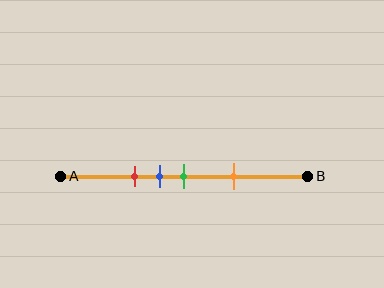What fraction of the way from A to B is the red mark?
The red mark is approximately 30% (0.3) of the way from A to B.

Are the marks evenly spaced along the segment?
No, the marks are not evenly spaced.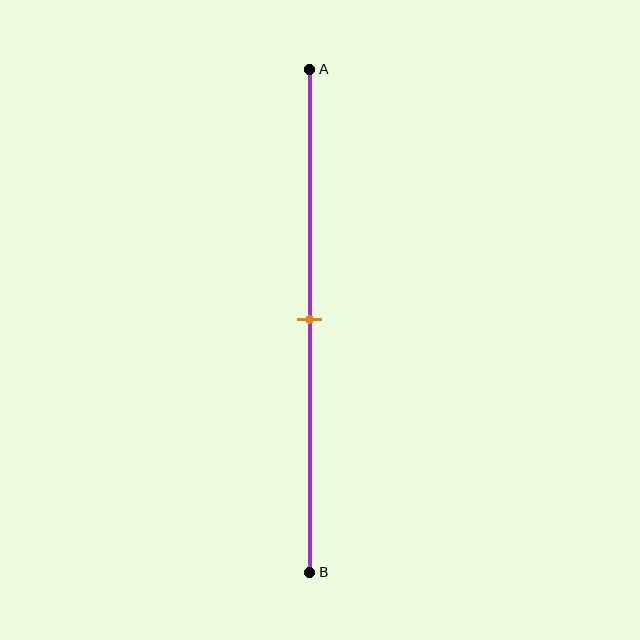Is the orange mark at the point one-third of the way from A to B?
No, the mark is at about 50% from A, not at the 33% one-third point.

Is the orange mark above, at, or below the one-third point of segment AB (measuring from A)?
The orange mark is below the one-third point of segment AB.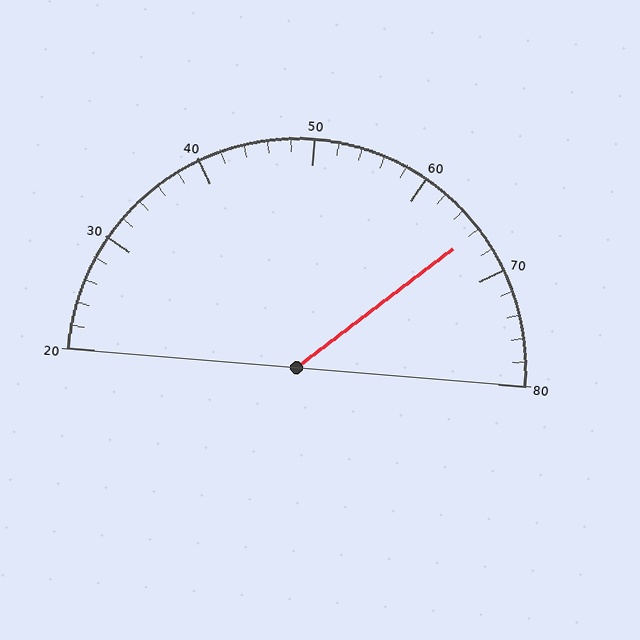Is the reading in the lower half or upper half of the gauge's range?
The reading is in the upper half of the range (20 to 80).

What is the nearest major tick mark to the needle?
The nearest major tick mark is 70.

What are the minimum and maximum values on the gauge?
The gauge ranges from 20 to 80.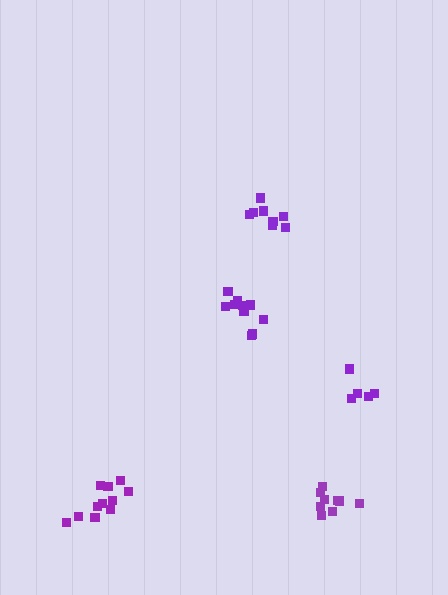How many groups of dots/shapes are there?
There are 5 groups.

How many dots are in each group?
Group 1: 9 dots, Group 2: 11 dots, Group 3: 5 dots, Group 4: 8 dots, Group 5: 11 dots (44 total).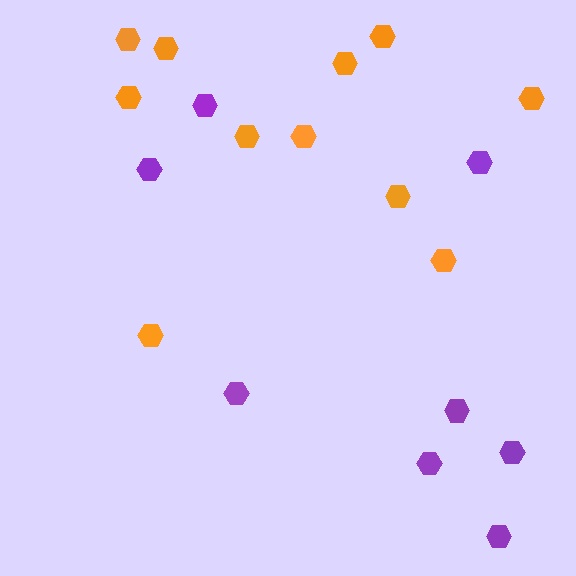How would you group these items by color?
There are 2 groups: one group of purple hexagons (8) and one group of orange hexagons (11).